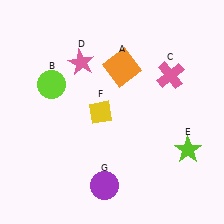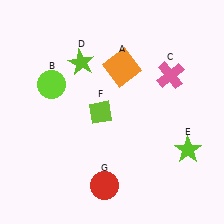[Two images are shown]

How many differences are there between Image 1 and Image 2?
There are 3 differences between the two images.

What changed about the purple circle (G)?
In Image 1, G is purple. In Image 2, it changed to red.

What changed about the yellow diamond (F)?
In Image 1, F is yellow. In Image 2, it changed to lime.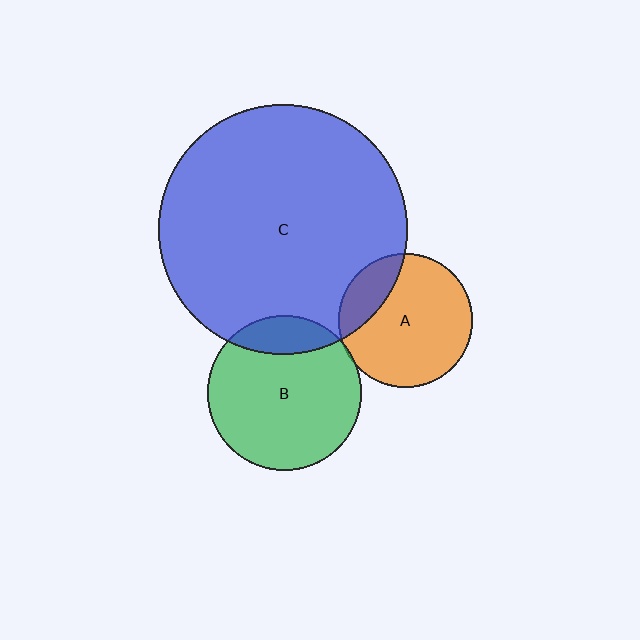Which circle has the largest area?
Circle C (blue).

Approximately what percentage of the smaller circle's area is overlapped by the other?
Approximately 15%.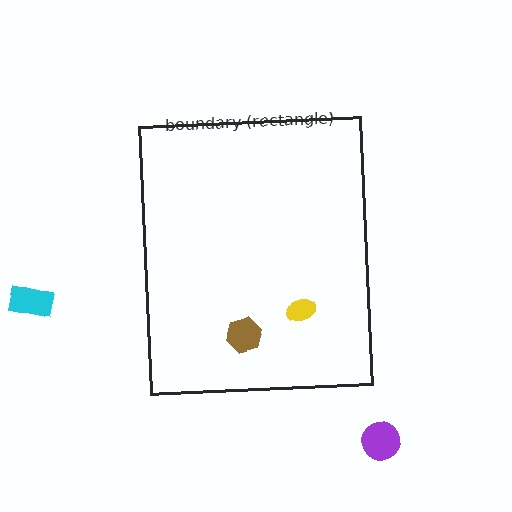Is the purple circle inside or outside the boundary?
Outside.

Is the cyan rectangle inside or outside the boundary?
Outside.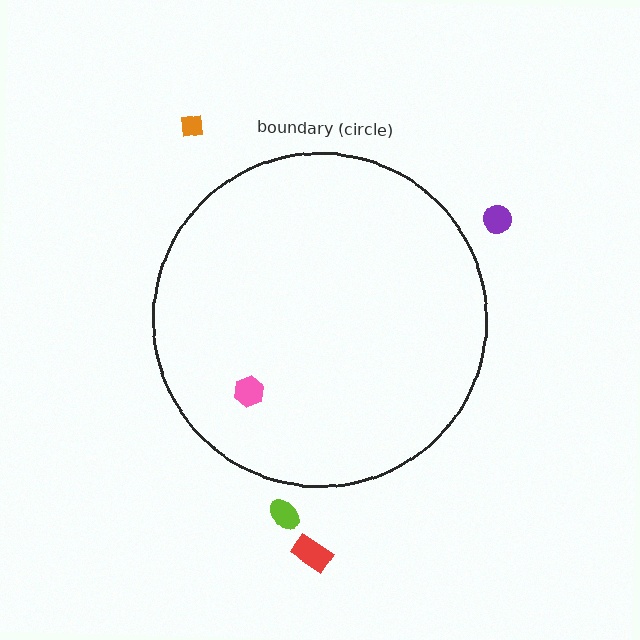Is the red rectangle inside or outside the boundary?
Outside.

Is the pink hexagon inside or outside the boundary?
Inside.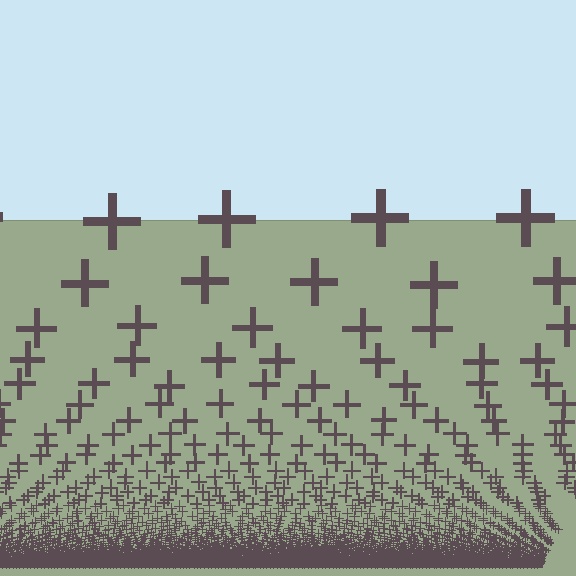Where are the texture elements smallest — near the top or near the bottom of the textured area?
Near the bottom.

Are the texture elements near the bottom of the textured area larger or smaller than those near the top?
Smaller. The gradient is inverted — elements near the bottom are smaller and denser.